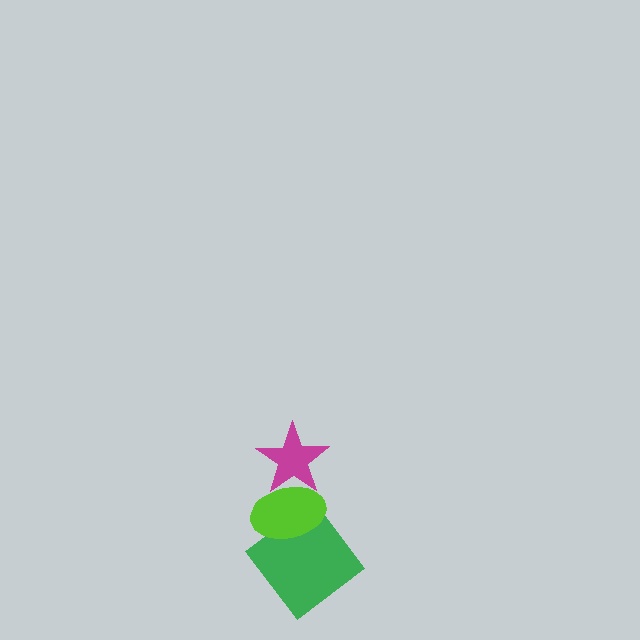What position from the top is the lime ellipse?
The lime ellipse is 2nd from the top.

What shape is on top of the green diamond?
The lime ellipse is on top of the green diamond.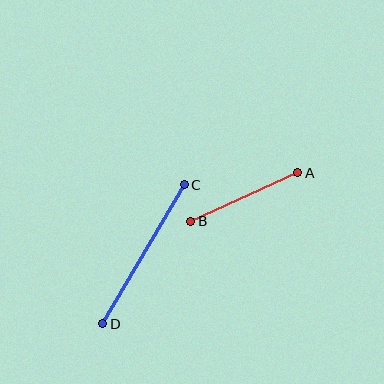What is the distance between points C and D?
The distance is approximately 161 pixels.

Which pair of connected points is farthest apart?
Points C and D are farthest apart.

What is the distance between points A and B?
The distance is approximately 117 pixels.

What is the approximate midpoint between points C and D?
The midpoint is at approximately (144, 254) pixels.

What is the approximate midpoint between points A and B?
The midpoint is at approximately (244, 197) pixels.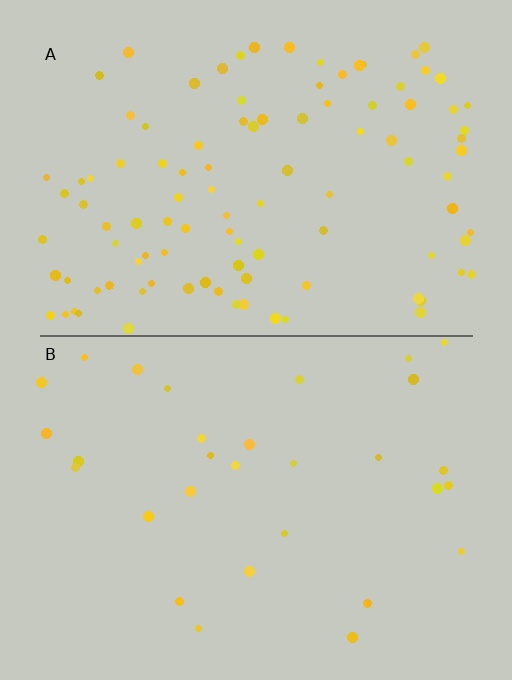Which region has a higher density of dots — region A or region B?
A (the top).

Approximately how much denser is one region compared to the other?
Approximately 3.4× — region A over region B.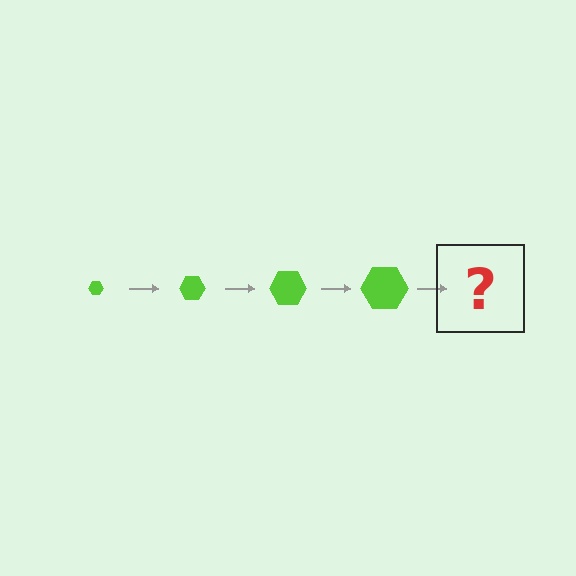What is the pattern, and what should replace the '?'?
The pattern is that the hexagon gets progressively larger each step. The '?' should be a lime hexagon, larger than the previous one.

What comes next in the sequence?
The next element should be a lime hexagon, larger than the previous one.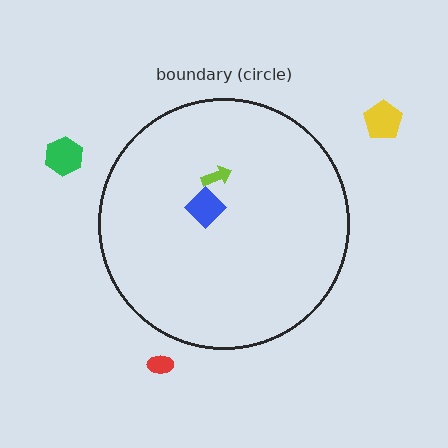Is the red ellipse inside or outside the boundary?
Outside.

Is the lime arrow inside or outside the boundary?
Inside.